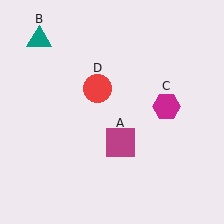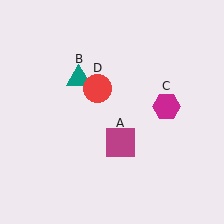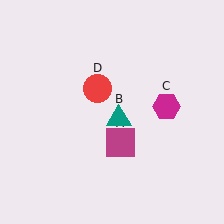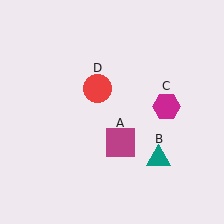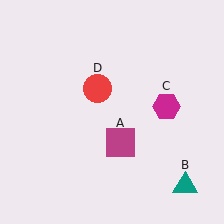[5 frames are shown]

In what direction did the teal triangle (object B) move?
The teal triangle (object B) moved down and to the right.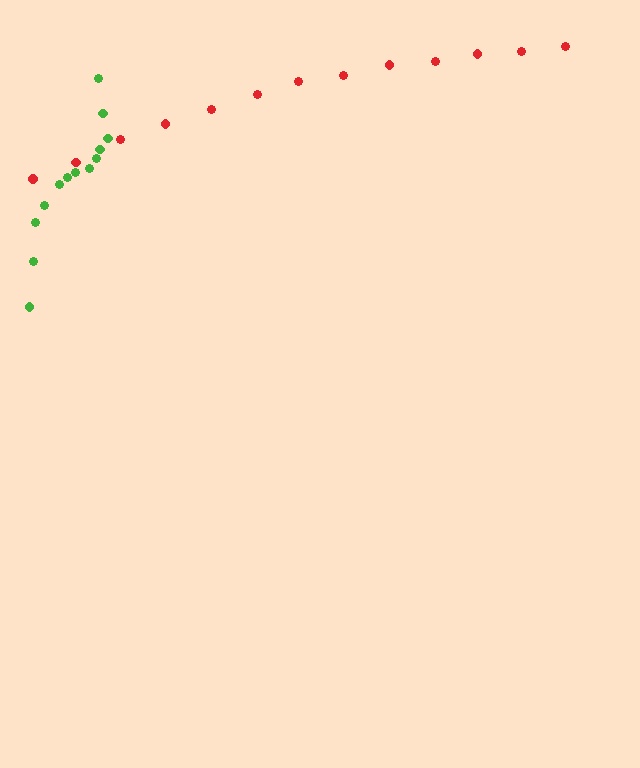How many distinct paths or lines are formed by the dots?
There are 2 distinct paths.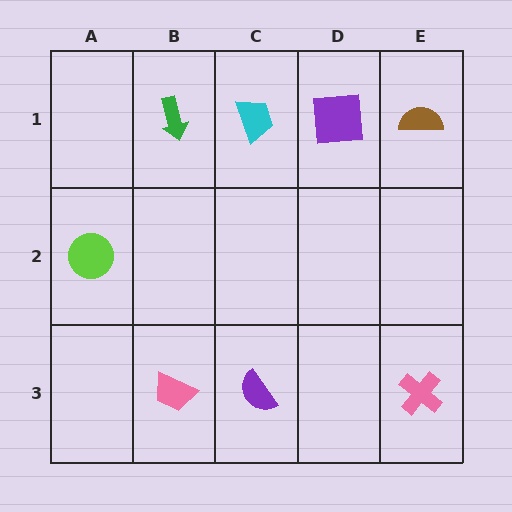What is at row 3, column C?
A purple semicircle.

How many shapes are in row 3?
3 shapes.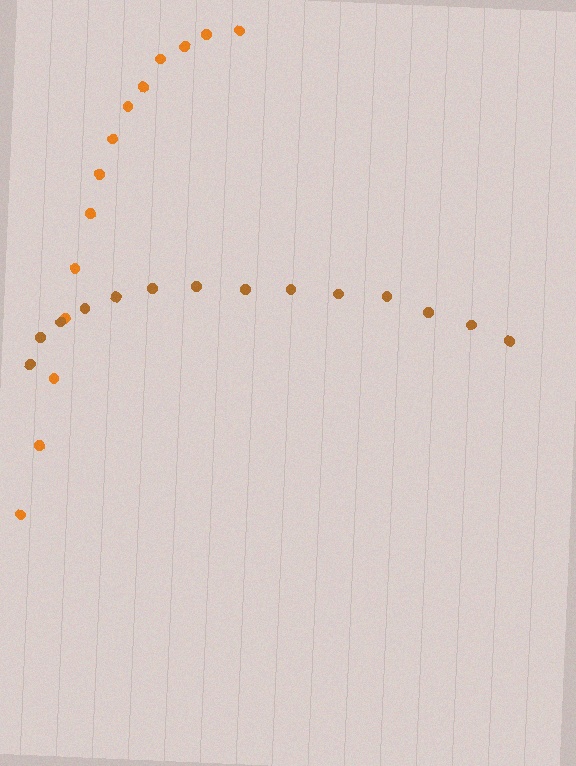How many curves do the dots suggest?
There are 2 distinct paths.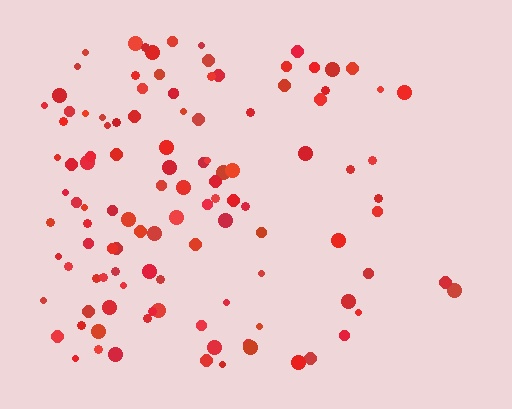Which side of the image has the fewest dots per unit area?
The right.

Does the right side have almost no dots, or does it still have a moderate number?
Still a moderate number, just noticeably fewer than the left.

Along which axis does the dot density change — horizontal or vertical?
Horizontal.